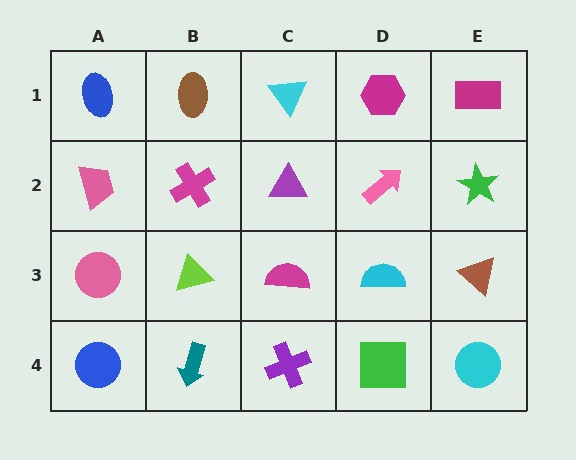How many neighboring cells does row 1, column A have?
2.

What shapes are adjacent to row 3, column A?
A pink trapezoid (row 2, column A), a blue circle (row 4, column A), a lime triangle (row 3, column B).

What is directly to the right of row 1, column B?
A cyan triangle.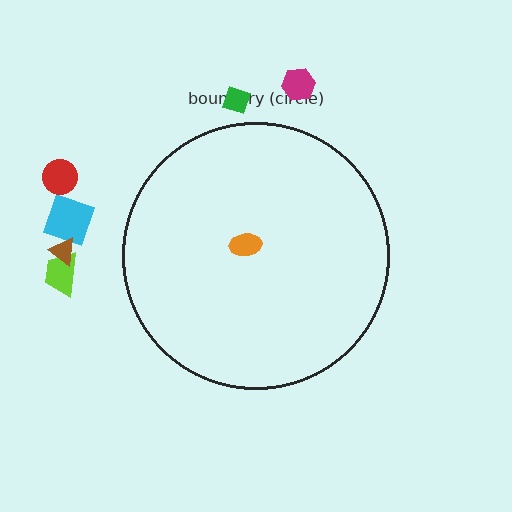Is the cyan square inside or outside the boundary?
Outside.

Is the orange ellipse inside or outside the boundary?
Inside.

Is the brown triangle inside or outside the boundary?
Outside.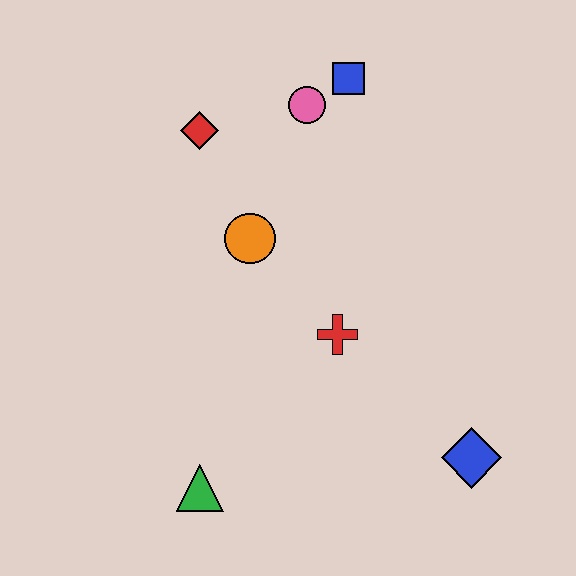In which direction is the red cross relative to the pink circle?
The red cross is below the pink circle.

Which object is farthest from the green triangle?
The blue square is farthest from the green triangle.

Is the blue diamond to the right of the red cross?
Yes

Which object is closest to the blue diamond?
The red cross is closest to the blue diamond.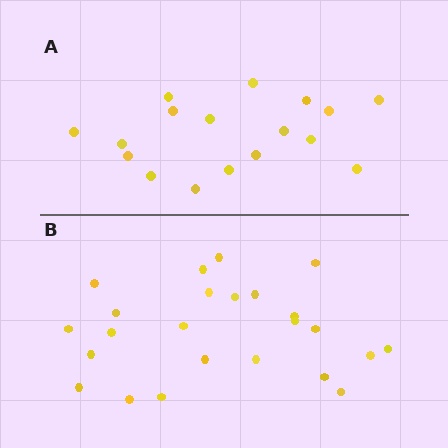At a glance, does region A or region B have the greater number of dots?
Region B (the bottom region) has more dots.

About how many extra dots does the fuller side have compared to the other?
Region B has roughly 8 or so more dots than region A.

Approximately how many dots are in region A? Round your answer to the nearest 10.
About 20 dots. (The exact count is 17, which rounds to 20.)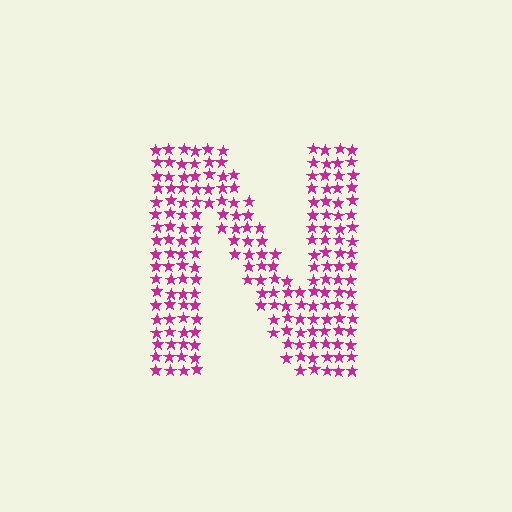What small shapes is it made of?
It is made of small stars.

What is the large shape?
The large shape is the letter N.